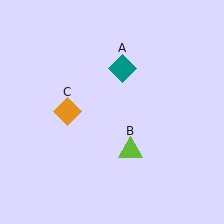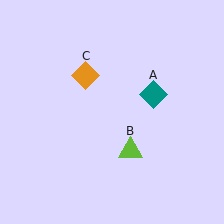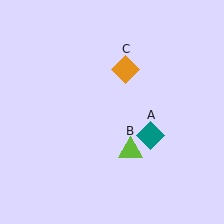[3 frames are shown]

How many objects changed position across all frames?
2 objects changed position: teal diamond (object A), orange diamond (object C).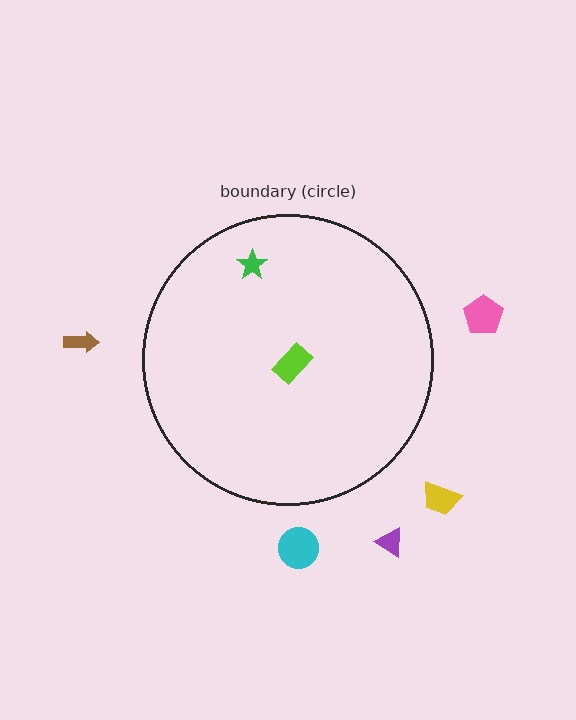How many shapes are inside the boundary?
2 inside, 5 outside.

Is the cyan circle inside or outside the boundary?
Outside.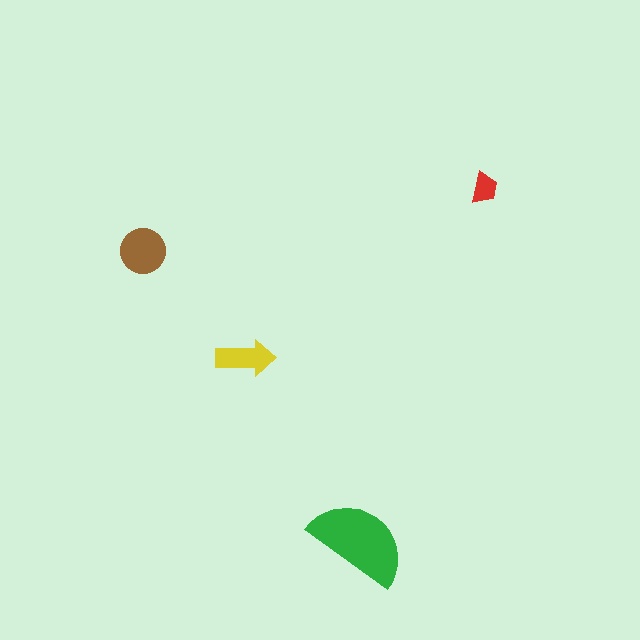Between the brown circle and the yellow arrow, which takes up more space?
The brown circle.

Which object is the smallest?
The red trapezoid.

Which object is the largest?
The green semicircle.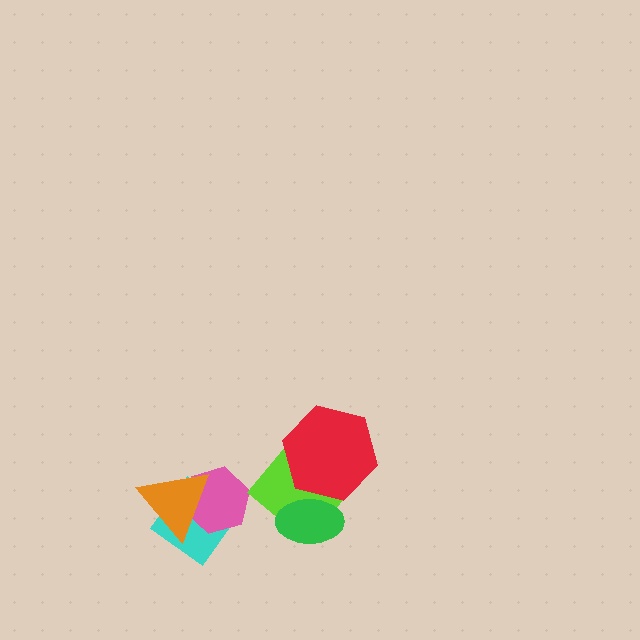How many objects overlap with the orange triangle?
2 objects overlap with the orange triangle.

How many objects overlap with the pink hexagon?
2 objects overlap with the pink hexagon.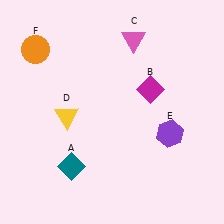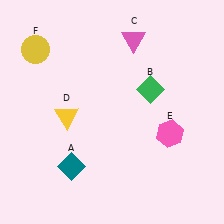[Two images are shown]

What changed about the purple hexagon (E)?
In Image 1, E is purple. In Image 2, it changed to pink.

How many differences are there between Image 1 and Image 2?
There are 3 differences between the two images.